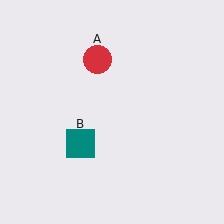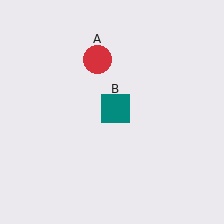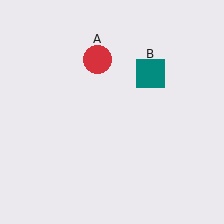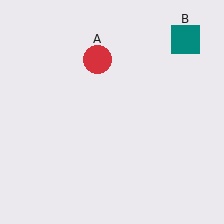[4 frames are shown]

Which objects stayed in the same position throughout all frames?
Red circle (object A) remained stationary.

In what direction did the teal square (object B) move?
The teal square (object B) moved up and to the right.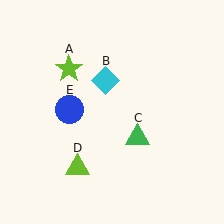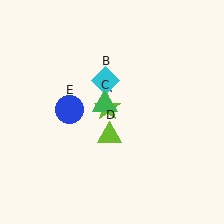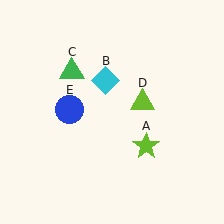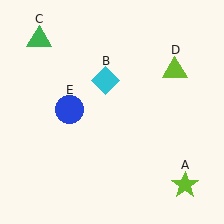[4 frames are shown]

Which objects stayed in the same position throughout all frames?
Cyan diamond (object B) and blue circle (object E) remained stationary.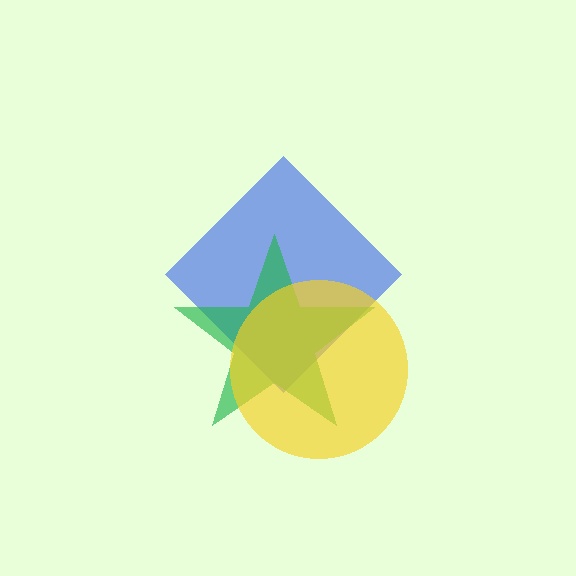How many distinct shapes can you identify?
There are 3 distinct shapes: a blue diamond, a green star, a yellow circle.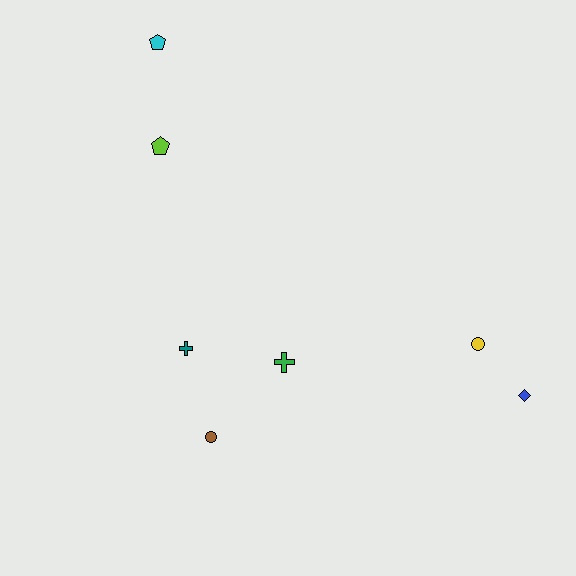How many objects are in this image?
There are 7 objects.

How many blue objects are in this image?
There is 1 blue object.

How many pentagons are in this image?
There are 2 pentagons.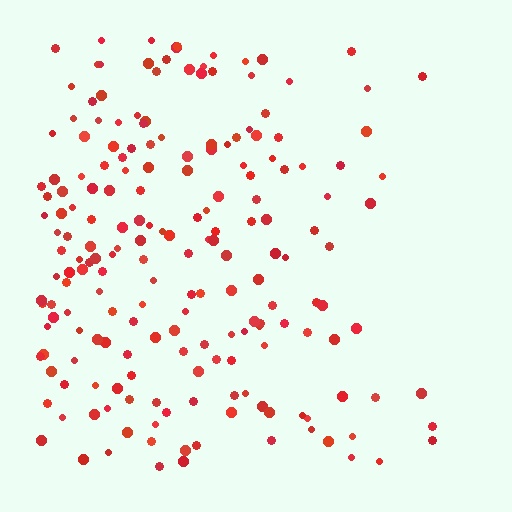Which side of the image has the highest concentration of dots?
The left.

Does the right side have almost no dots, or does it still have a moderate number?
Still a moderate number, just noticeably fewer than the left.